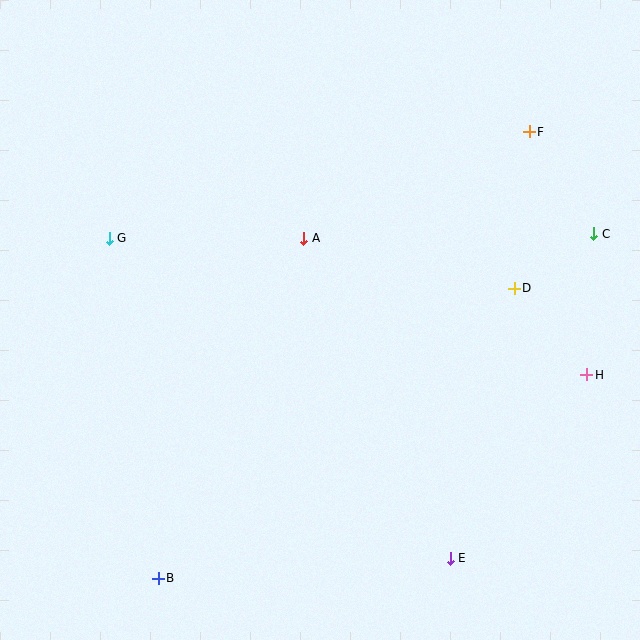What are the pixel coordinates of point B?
Point B is at (158, 578).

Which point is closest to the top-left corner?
Point G is closest to the top-left corner.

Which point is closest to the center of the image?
Point A at (304, 238) is closest to the center.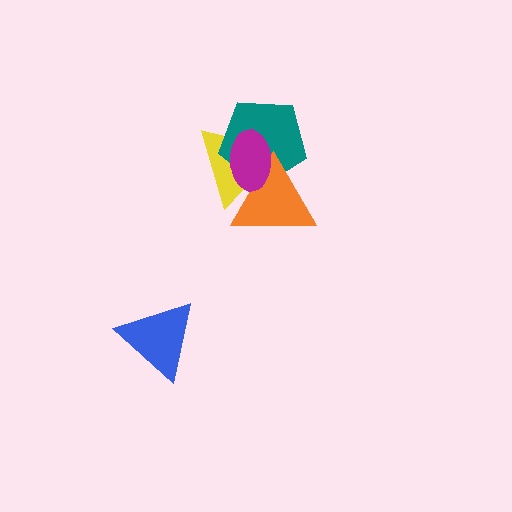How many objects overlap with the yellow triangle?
3 objects overlap with the yellow triangle.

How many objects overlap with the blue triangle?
0 objects overlap with the blue triangle.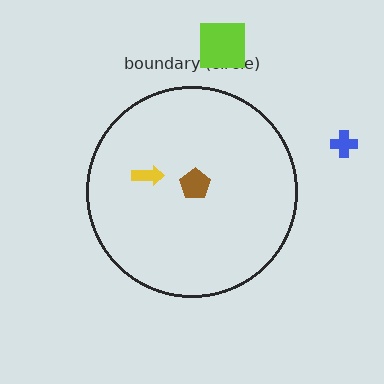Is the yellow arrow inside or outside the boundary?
Inside.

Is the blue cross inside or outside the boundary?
Outside.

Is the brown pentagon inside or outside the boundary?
Inside.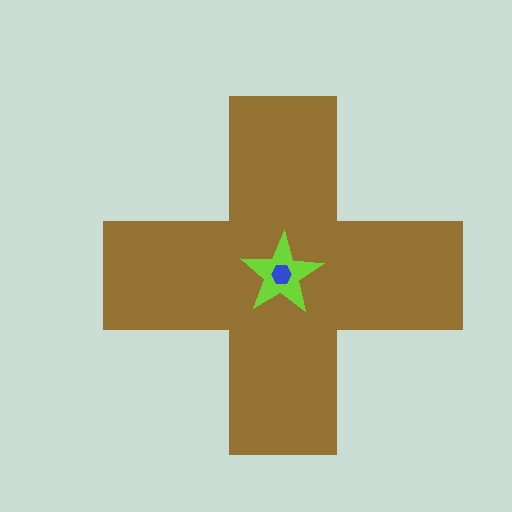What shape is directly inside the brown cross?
The lime star.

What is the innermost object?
The blue hexagon.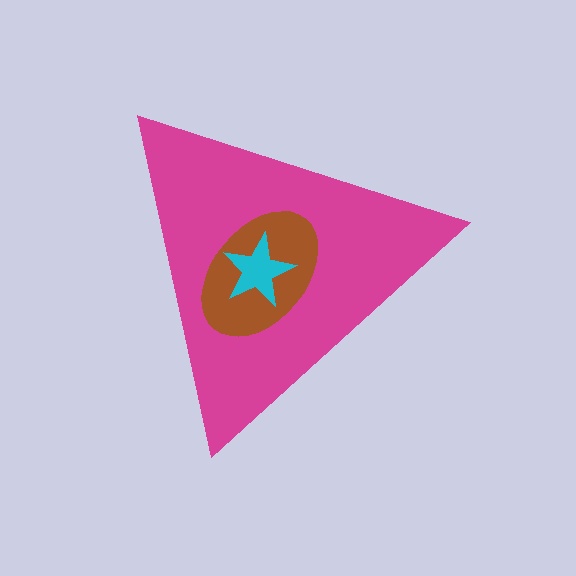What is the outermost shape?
The magenta triangle.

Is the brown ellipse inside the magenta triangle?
Yes.